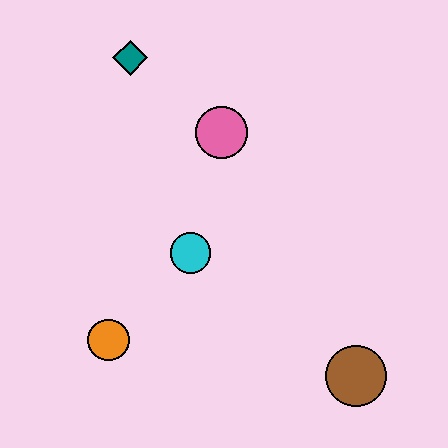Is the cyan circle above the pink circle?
No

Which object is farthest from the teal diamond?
The brown circle is farthest from the teal diamond.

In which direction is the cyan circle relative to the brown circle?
The cyan circle is to the left of the brown circle.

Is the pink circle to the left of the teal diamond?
No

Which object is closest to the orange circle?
The cyan circle is closest to the orange circle.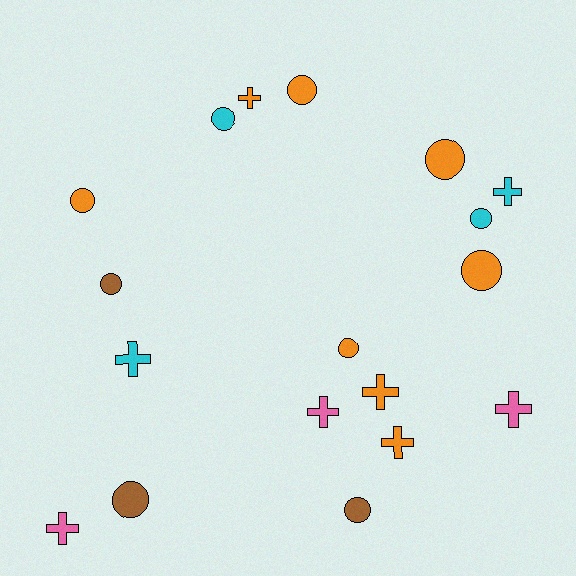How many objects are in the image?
There are 18 objects.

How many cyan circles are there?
There are 2 cyan circles.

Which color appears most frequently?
Orange, with 8 objects.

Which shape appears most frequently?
Circle, with 10 objects.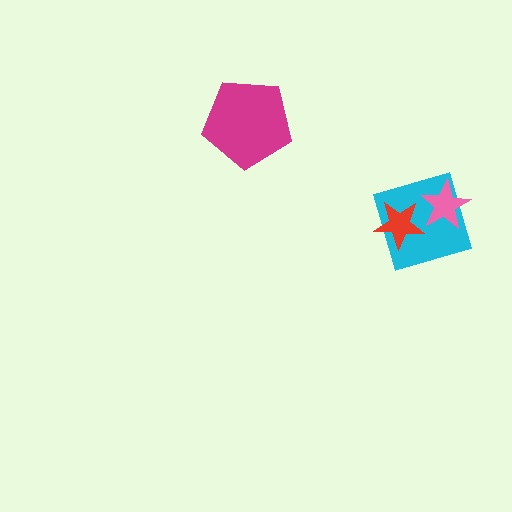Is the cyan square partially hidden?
Yes, it is partially covered by another shape.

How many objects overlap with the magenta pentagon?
0 objects overlap with the magenta pentagon.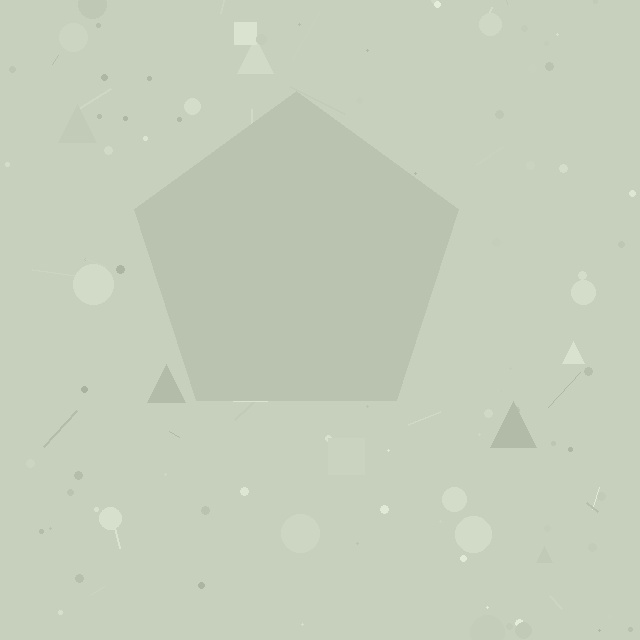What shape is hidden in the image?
A pentagon is hidden in the image.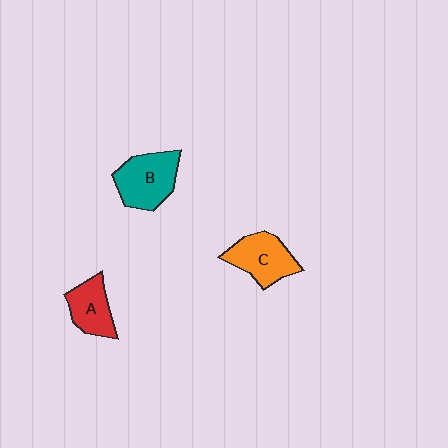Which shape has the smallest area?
Shape A (red).